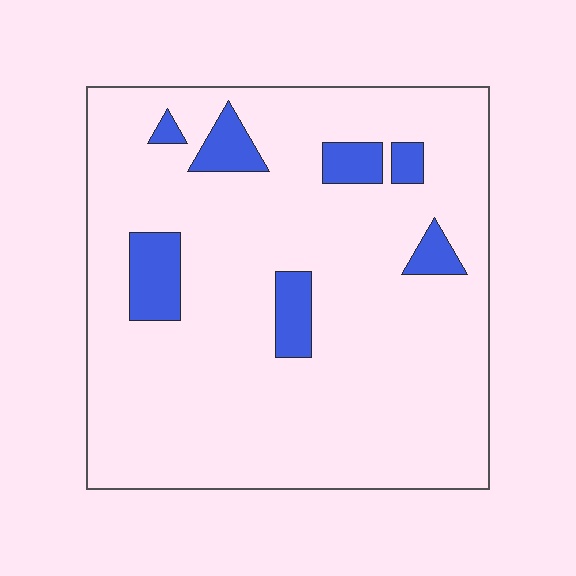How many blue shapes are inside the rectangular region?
7.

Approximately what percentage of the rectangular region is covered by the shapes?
Approximately 10%.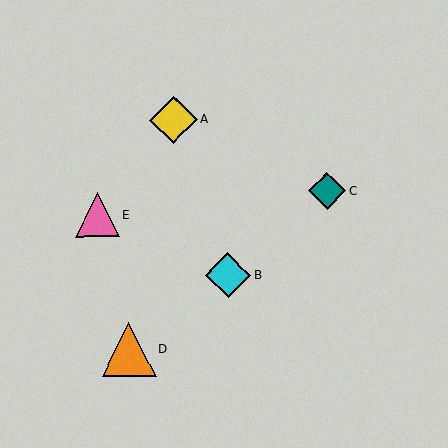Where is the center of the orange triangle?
The center of the orange triangle is at (129, 349).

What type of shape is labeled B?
Shape B is a cyan diamond.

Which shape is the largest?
The orange triangle (labeled D) is the largest.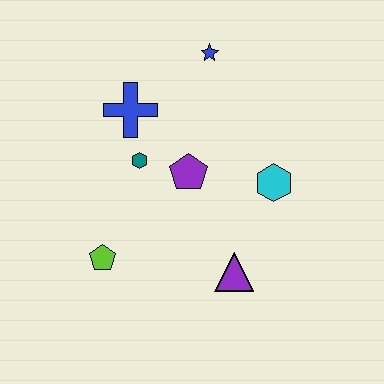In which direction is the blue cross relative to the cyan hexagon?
The blue cross is to the left of the cyan hexagon.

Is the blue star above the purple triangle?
Yes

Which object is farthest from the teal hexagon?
The purple triangle is farthest from the teal hexagon.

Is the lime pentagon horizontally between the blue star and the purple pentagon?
No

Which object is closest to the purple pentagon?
The teal hexagon is closest to the purple pentagon.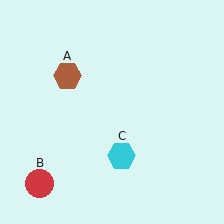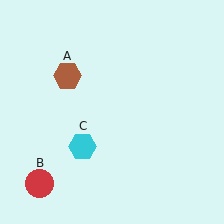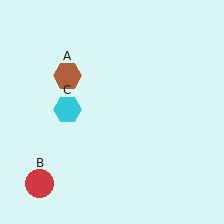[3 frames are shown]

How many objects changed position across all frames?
1 object changed position: cyan hexagon (object C).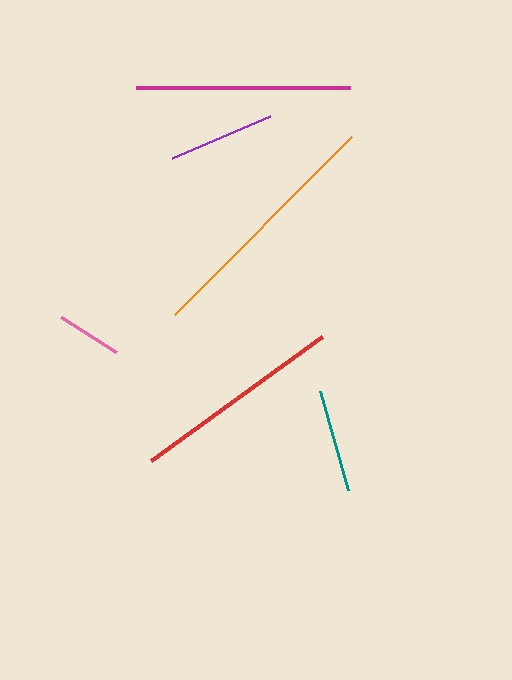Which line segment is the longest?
The orange line is the longest at approximately 251 pixels.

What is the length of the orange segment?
The orange segment is approximately 251 pixels long.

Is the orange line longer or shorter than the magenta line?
The orange line is longer than the magenta line.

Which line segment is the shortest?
The pink line is the shortest at approximately 65 pixels.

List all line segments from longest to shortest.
From longest to shortest: orange, magenta, red, purple, teal, pink.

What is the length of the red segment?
The red segment is approximately 211 pixels long.